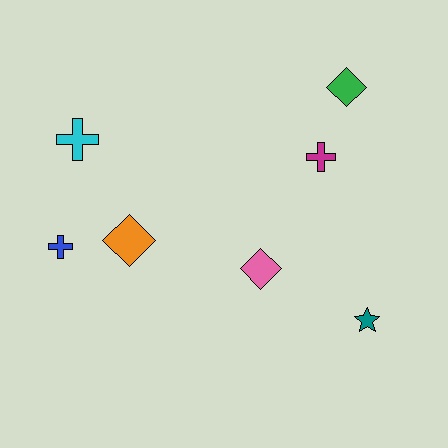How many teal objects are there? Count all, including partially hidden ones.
There is 1 teal object.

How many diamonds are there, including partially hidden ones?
There are 3 diamonds.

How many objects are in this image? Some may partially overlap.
There are 7 objects.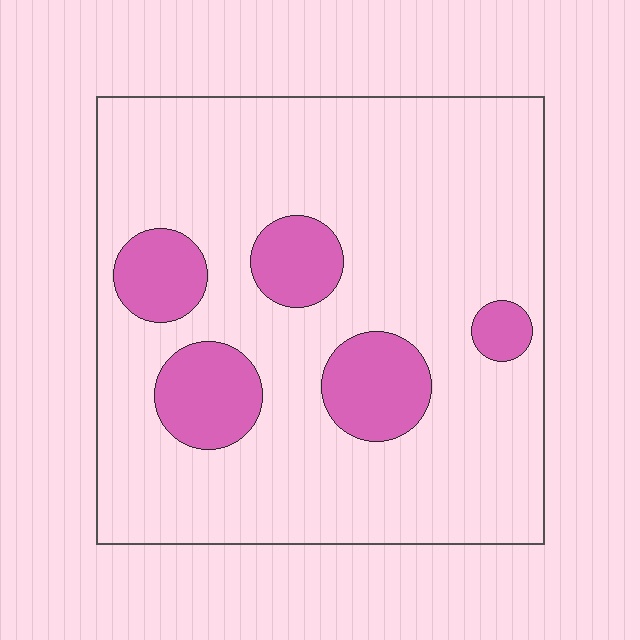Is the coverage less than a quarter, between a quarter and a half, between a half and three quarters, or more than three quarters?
Less than a quarter.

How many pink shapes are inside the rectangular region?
5.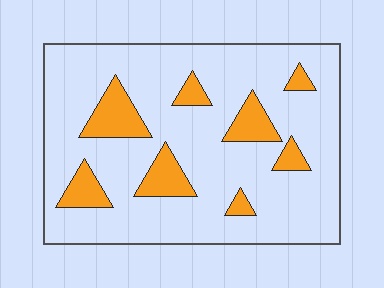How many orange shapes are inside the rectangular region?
8.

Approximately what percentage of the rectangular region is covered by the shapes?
Approximately 15%.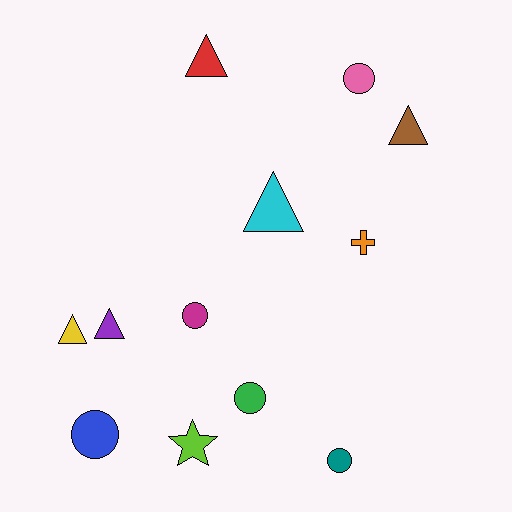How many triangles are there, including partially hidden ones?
There are 5 triangles.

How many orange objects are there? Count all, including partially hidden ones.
There is 1 orange object.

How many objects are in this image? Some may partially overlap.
There are 12 objects.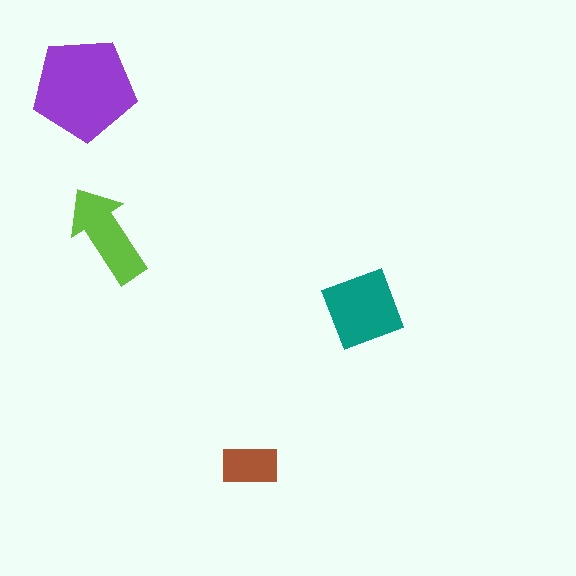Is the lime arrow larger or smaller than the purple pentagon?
Smaller.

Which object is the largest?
The purple pentagon.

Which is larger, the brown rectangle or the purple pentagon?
The purple pentagon.